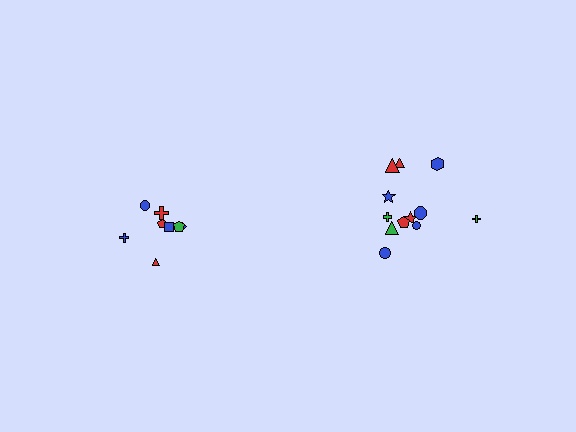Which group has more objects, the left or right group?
The right group.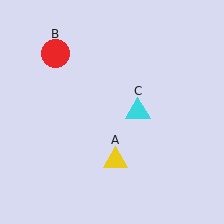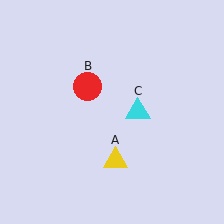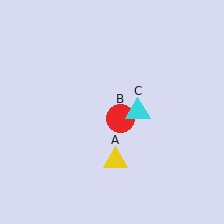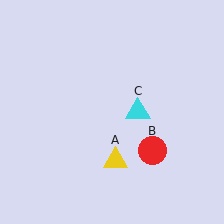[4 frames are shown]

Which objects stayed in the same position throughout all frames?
Yellow triangle (object A) and cyan triangle (object C) remained stationary.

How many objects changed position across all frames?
1 object changed position: red circle (object B).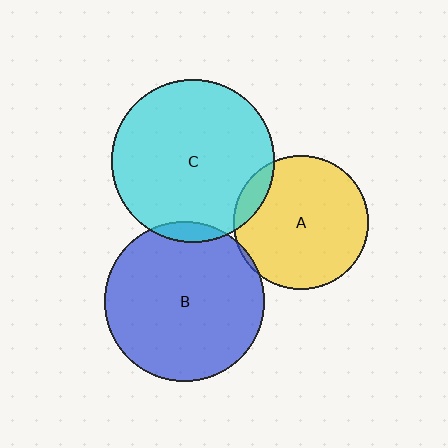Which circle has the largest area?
Circle C (cyan).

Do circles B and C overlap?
Yes.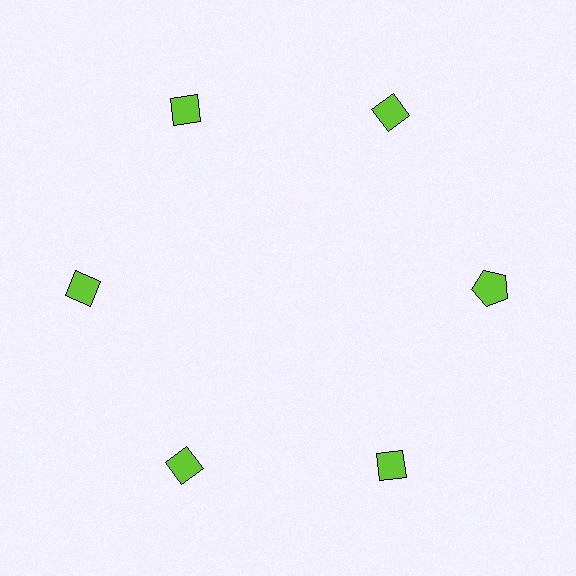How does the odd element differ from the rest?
It has a different shape: pentagon instead of diamond.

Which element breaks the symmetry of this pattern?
The lime pentagon at roughly the 3 o'clock position breaks the symmetry. All other shapes are lime diamonds.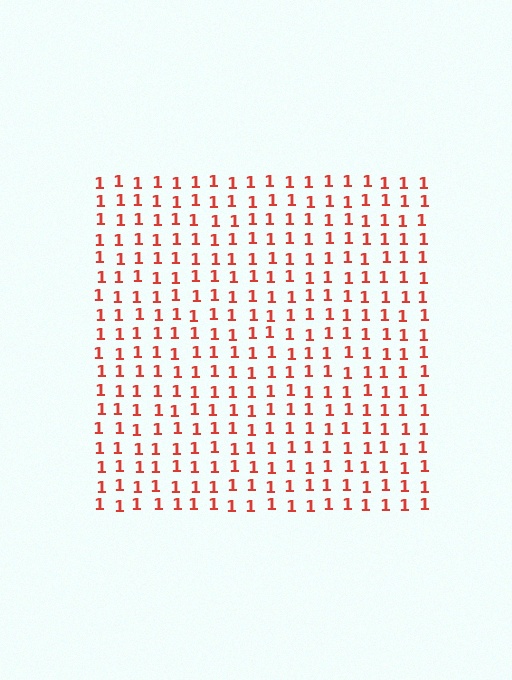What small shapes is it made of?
It is made of small digit 1's.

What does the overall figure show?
The overall figure shows a square.